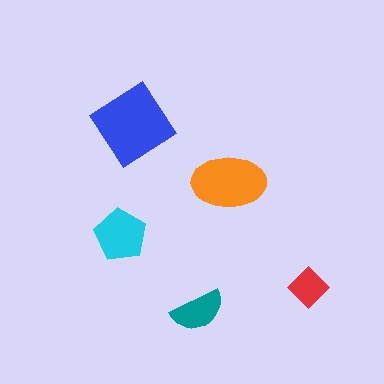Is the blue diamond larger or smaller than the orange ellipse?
Larger.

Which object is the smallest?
The red diamond.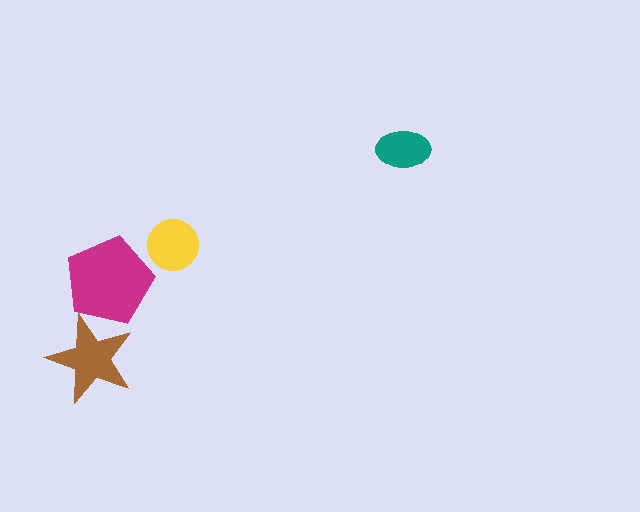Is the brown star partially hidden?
Yes, it is partially covered by another shape.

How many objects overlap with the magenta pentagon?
1 object overlaps with the magenta pentagon.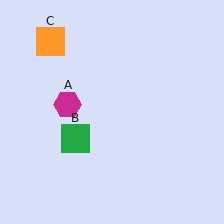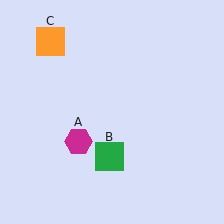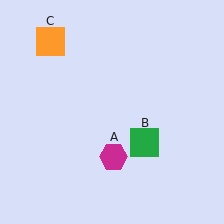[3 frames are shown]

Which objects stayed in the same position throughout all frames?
Orange square (object C) remained stationary.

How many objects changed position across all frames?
2 objects changed position: magenta hexagon (object A), green square (object B).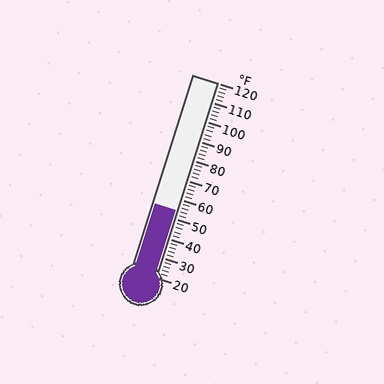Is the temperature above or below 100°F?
The temperature is below 100°F.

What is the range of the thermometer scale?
The thermometer scale ranges from 20°F to 120°F.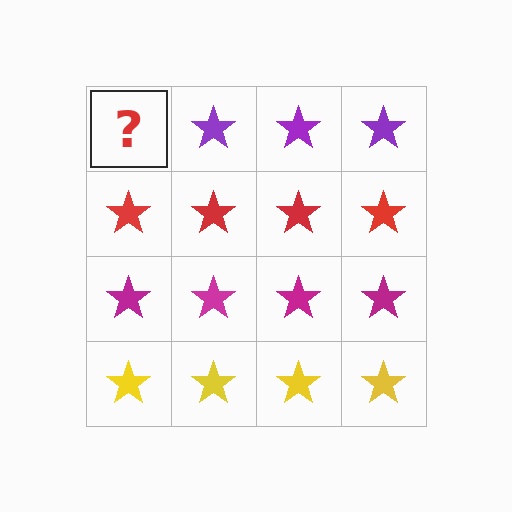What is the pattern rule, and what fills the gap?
The rule is that each row has a consistent color. The gap should be filled with a purple star.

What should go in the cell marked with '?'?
The missing cell should contain a purple star.